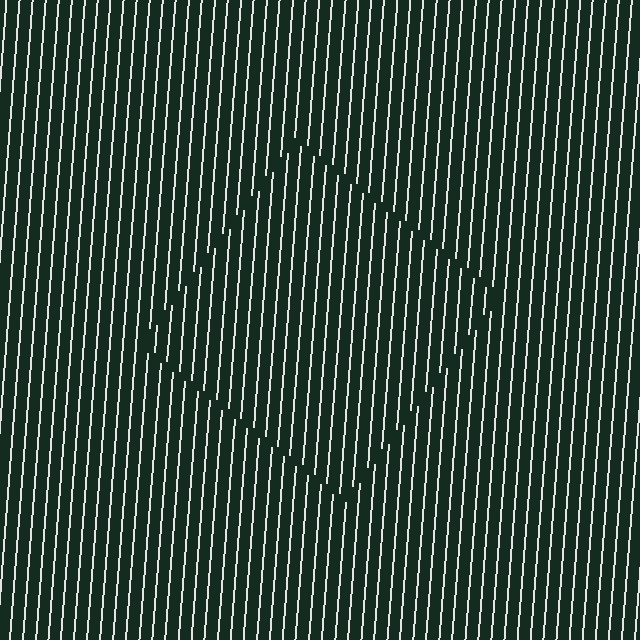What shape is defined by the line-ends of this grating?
An illusory square. The interior of the shape contains the same grating, shifted by half a period — the contour is defined by the phase discontinuity where line-ends from the inner and outer gratings abut.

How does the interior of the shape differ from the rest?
The interior of the shape contains the same grating, shifted by half a period — the contour is defined by the phase discontinuity where line-ends from the inner and outer gratings abut.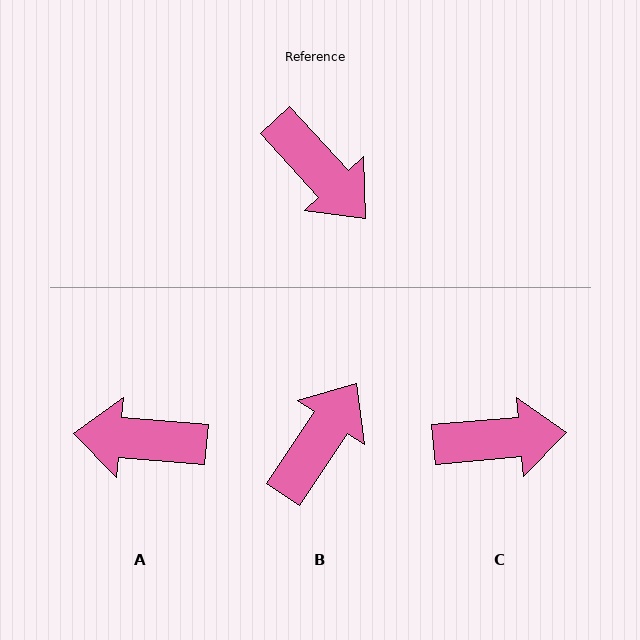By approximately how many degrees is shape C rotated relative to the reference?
Approximately 53 degrees counter-clockwise.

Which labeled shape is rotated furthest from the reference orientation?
A, about 137 degrees away.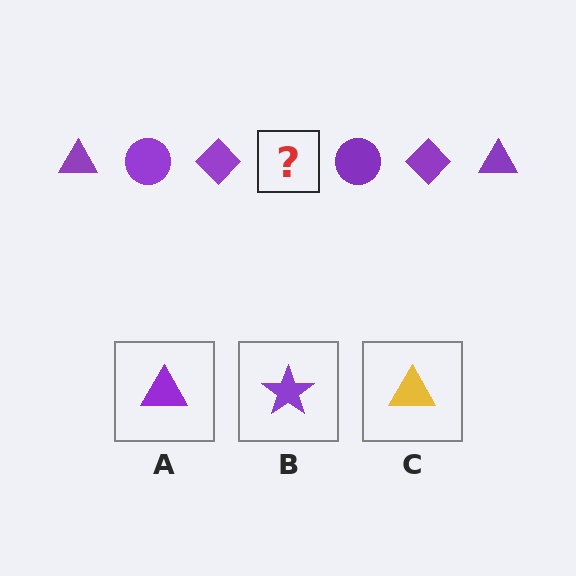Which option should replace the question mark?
Option A.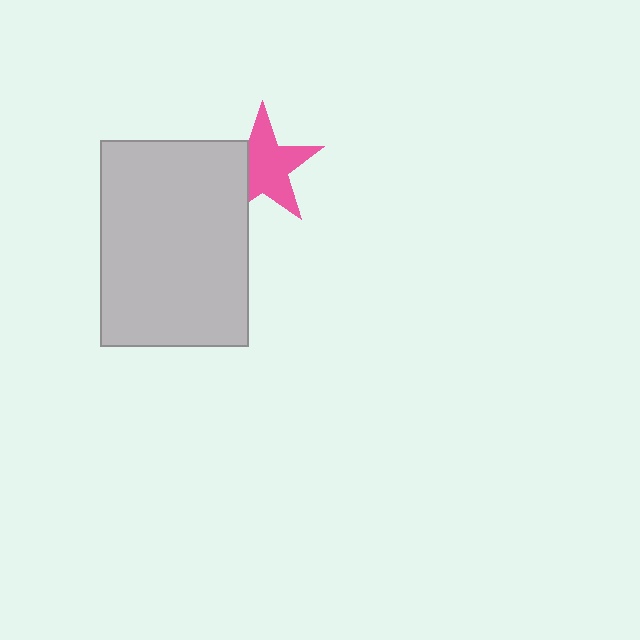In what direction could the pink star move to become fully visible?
The pink star could move right. That would shift it out from behind the light gray rectangle entirely.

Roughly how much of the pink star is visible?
Most of it is visible (roughly 70%).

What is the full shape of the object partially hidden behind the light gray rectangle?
The partially hidden object is a pink star.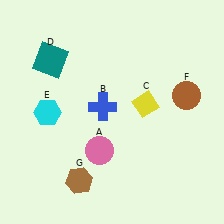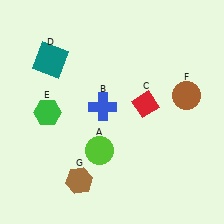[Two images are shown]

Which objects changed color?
A changed from pink to lime. C changed from yellow to red. E changed from cyan to green.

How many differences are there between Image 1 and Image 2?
There are 3 differences between the two images.